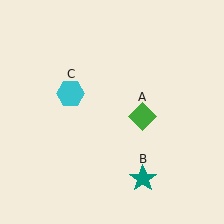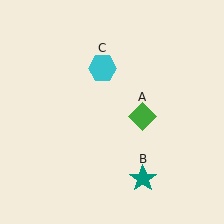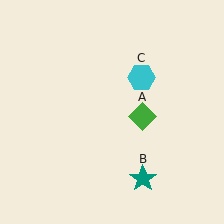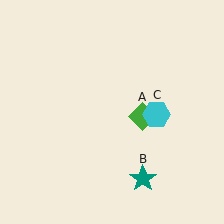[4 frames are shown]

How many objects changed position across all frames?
1 object changed position: cyan hexagon (object C).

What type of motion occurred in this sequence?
The cyan hexagon (object C) rotated clockwise around the center of the scene.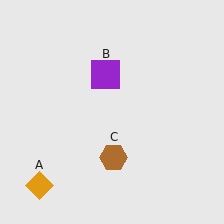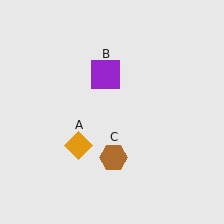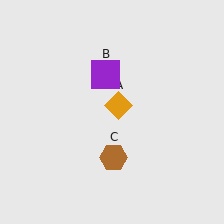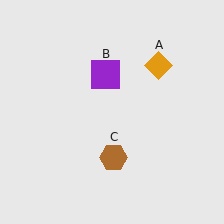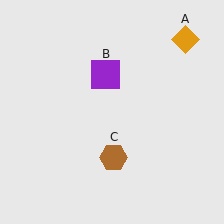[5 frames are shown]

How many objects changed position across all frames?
1 object changed position: orange diamond (object A).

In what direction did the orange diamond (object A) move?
The orange diamond (object A) moved up and to the right.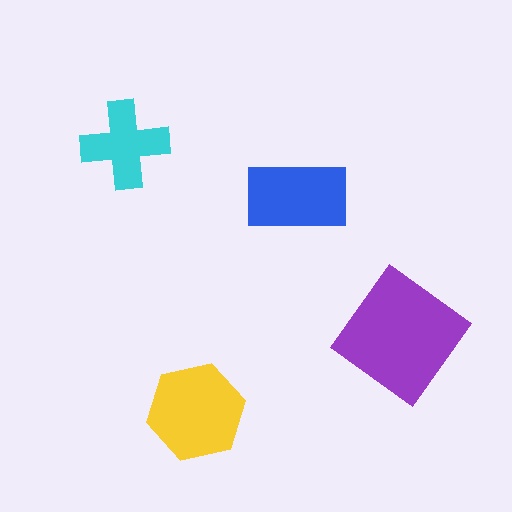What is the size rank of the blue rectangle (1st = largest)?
3rd.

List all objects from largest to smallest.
The purple diamond, the yellow hexagon, the blue rectangle, the cyan cross.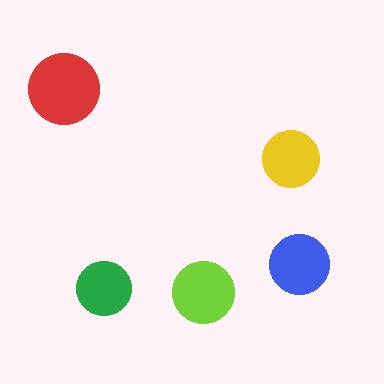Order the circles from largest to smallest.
the red one, the lime one, the blue one, the yellow one, the green one.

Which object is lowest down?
The lime circle is bottommost.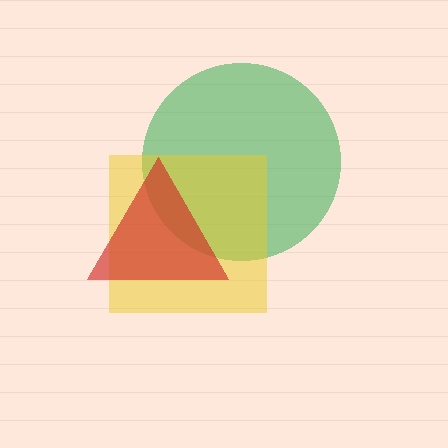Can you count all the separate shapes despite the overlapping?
Yes, there are 3 separate shapes.